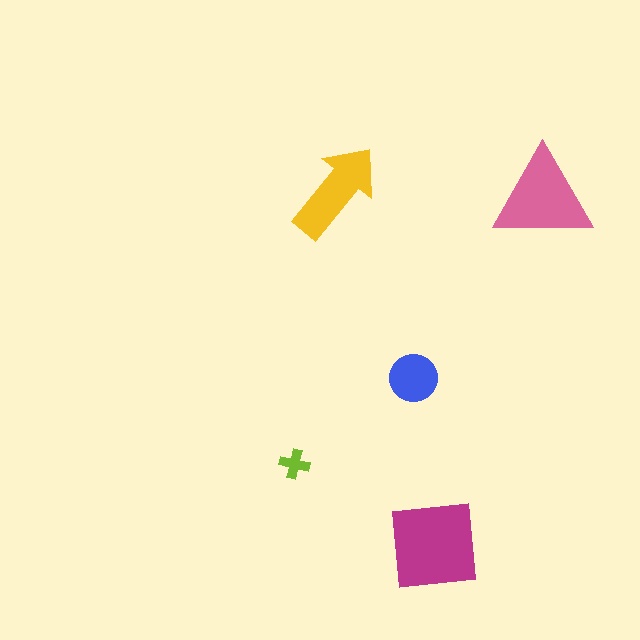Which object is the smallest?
The lime cross.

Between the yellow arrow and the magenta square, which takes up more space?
The magenta square.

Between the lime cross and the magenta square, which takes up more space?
The magenta square.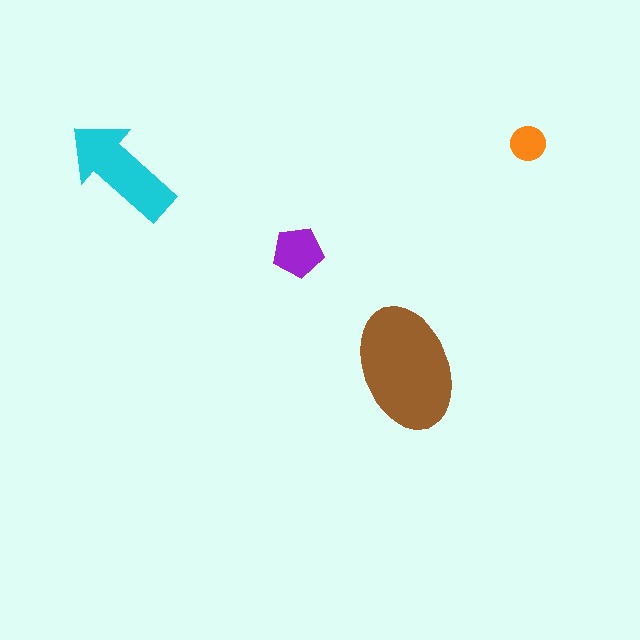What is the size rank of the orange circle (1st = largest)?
4th.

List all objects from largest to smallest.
The brown ellipse, the cyan arrow, the purple pentagon, the orange circle.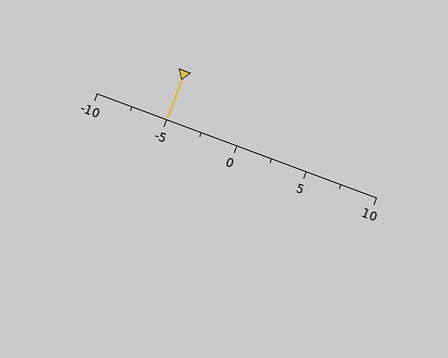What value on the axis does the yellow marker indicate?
The marker indicates approximately -5.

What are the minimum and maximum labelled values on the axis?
The axis runs from -10 to 10.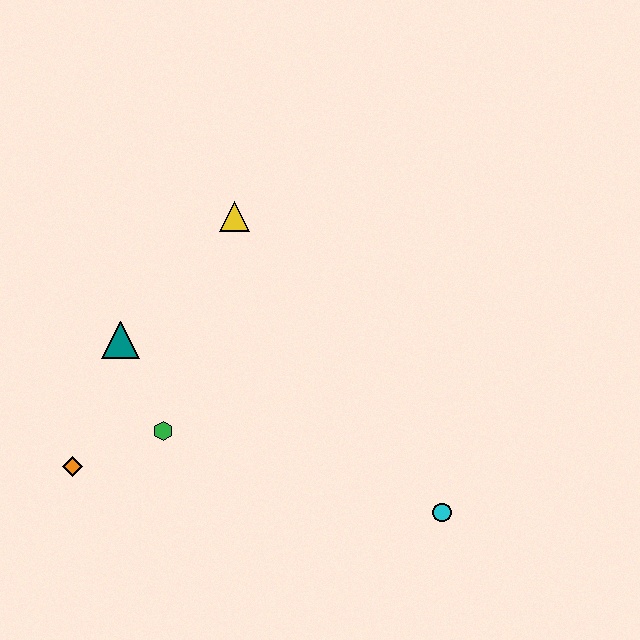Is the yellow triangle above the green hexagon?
Yes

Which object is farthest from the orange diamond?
The cyan circle is farthest from the orange diamond.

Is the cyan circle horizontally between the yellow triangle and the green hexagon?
No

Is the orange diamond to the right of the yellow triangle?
No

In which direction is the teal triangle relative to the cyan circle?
The teal triangle is to the left of the cyan circle.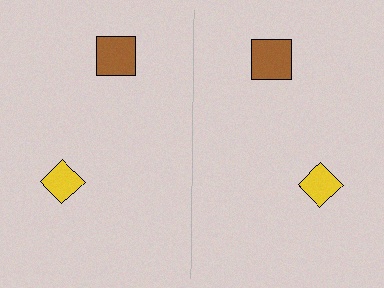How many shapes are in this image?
There are 4 shapes in this image.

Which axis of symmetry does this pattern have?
The pattern has a vertical axis of symmetry running through the center of the image.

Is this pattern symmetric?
Yes, this pattern has bilateral (reflection) symmetry.